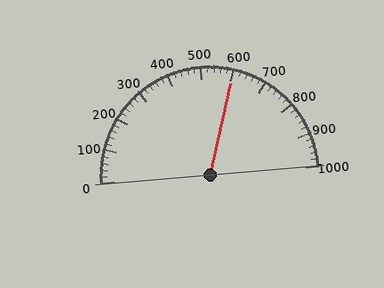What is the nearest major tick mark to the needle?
The nearest major tick mark is 600.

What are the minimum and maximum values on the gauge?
The gauge ranges from 0 to 1000.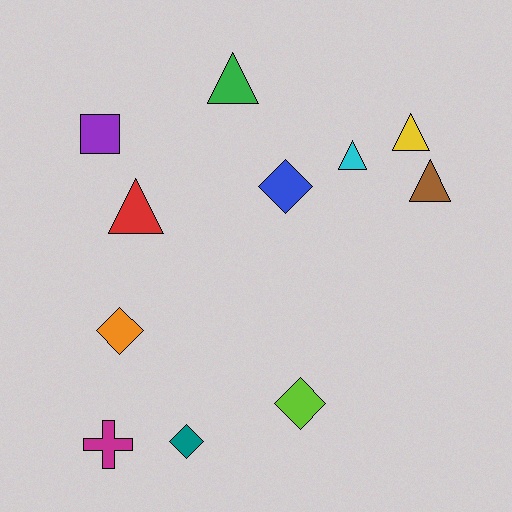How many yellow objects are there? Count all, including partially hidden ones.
There is 1 yellow object.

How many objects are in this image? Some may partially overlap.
There are 11 objects.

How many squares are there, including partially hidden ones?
There is 1 square.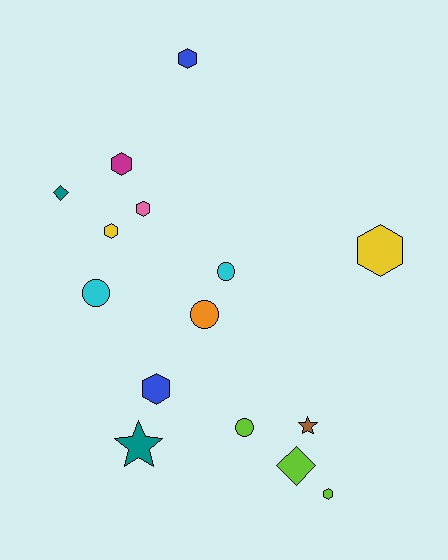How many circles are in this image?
There are 4 circles.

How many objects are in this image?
There are 15 objects.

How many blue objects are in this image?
There are 2 blue objects.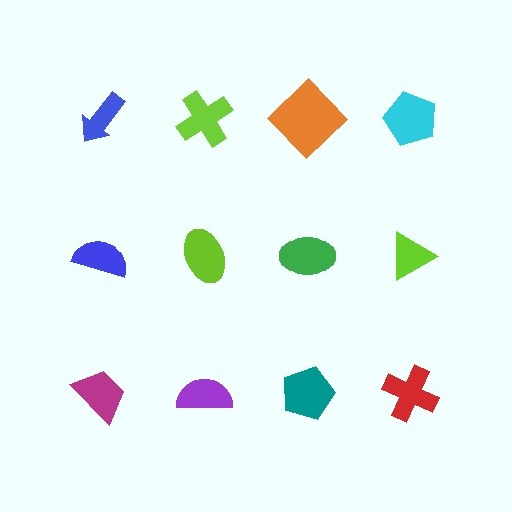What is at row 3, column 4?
A red cross.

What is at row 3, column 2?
A purple semicircle.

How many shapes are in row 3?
4 shapes.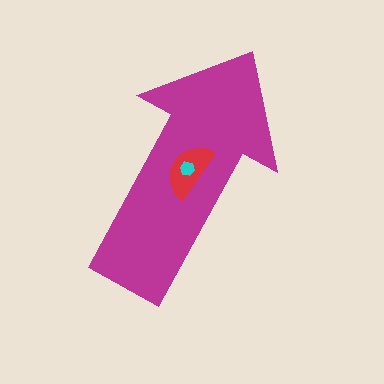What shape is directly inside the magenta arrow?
The red semicircle.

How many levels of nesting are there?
3.